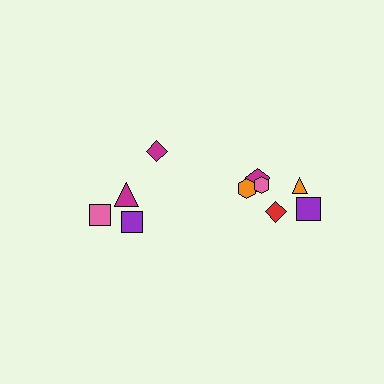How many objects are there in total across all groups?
There are 10 objects.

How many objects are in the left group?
There are 4 objects.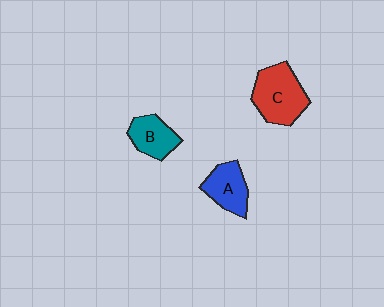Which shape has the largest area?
Shape C (red).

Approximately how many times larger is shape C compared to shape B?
Approximately 1.6 times.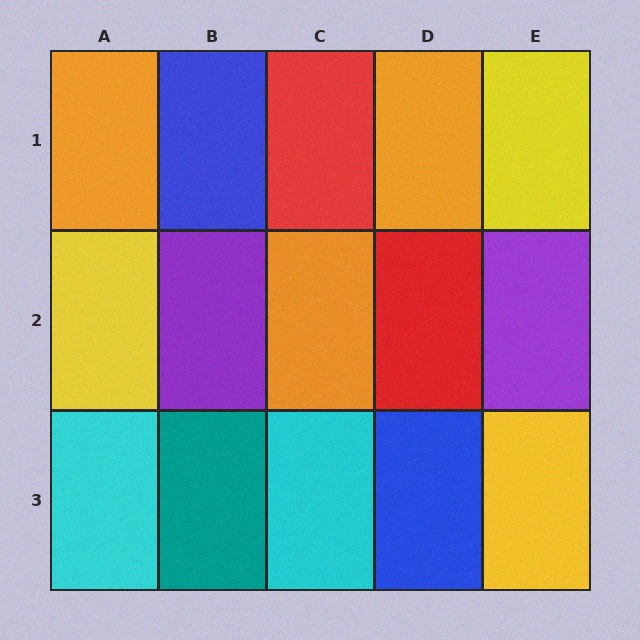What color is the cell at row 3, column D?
Blue.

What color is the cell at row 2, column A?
Yellow.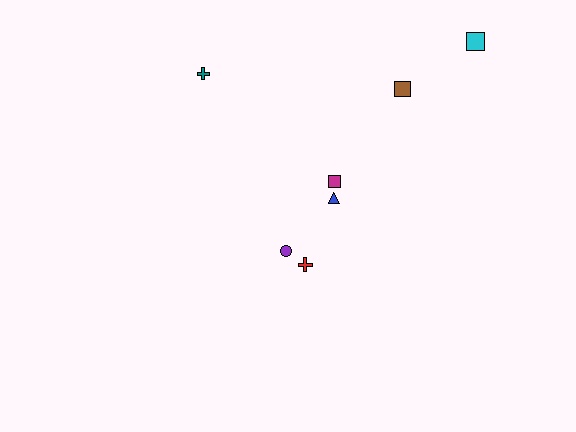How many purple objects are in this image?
There is 1 purple object.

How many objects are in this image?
There are 7 objects.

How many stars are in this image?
There are no stars.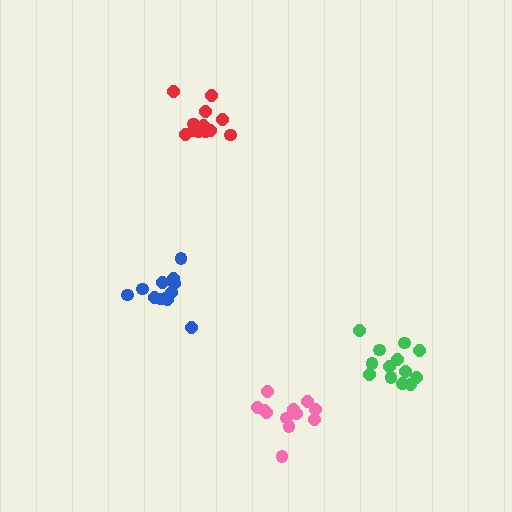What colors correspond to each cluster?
The clusters are colored: blue, green, red, pink.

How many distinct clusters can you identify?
There are 4 distinct clusters.